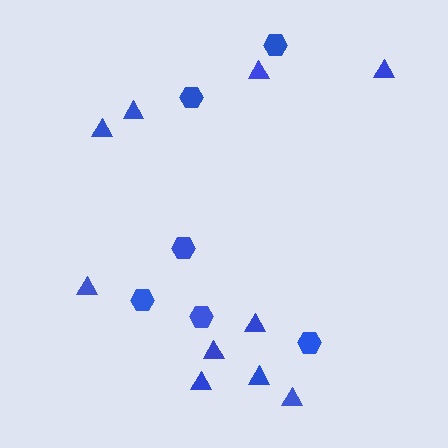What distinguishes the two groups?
There are 2 groups: one group of triangles (10) and one group of hexagons (6).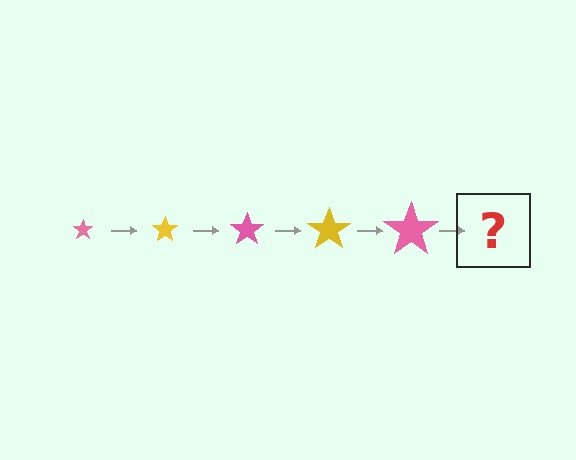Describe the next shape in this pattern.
It should be a yellow star, larger than the previous one.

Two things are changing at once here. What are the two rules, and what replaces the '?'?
The two rules are that the star grows larger each step and the color cycles through pink and yellow. The '?' should be a yellow star, larger than the previous one.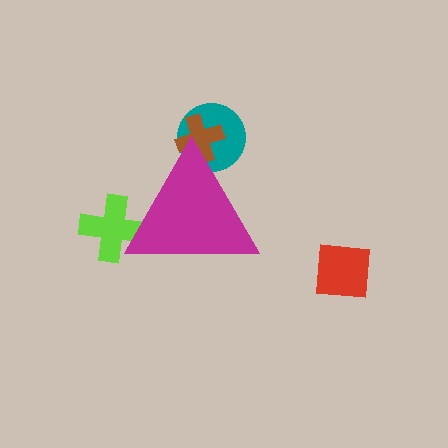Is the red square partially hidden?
No, the red square is fully visible.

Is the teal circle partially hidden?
Yes, the teal circle is partially hidden behind the magenta triangle.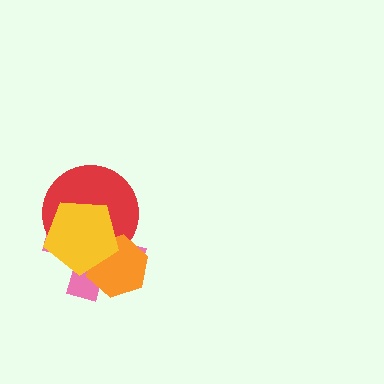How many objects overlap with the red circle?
3 objects overlap with the red circle.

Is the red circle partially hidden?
Yes, it is partially covered by another shape.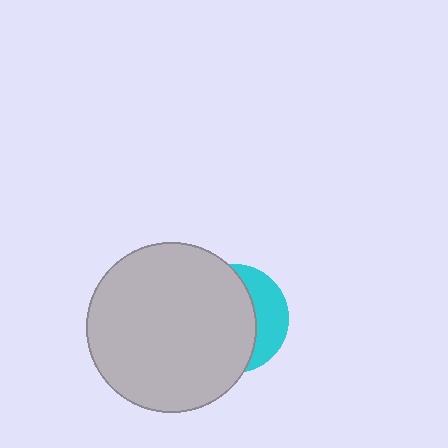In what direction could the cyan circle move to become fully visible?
The cyan circle could move right. That would shift it out from behind the light gray circle entirely.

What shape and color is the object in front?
The object in front is a light gray circle.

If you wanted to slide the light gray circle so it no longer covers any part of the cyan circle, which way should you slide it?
Slide it left — that is the most direct way to separate the two shapes.